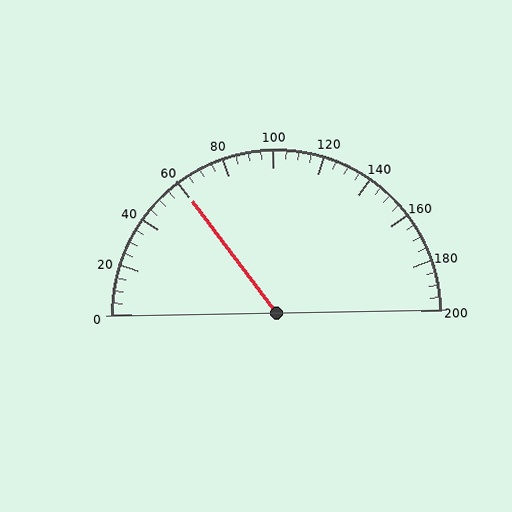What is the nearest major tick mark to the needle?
The nearest major tick mark is 60.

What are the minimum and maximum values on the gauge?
The gauge ranges from 0 to 200.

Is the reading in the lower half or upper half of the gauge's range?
The reading is in the lower half of the range (0 to 200).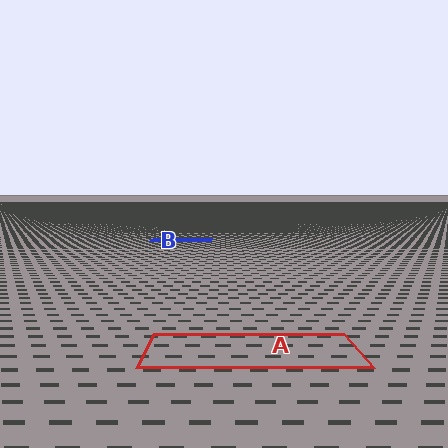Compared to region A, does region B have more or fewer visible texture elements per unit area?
Region B has more texture elements per unit area — they are packed more densely because it is farther away.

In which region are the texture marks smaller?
The texture marks are smaller in region B, because it is farther away.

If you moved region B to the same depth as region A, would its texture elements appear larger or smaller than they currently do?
They would appear larger. At a closer depth, the same texture elements are projected at a bigger on-screen size.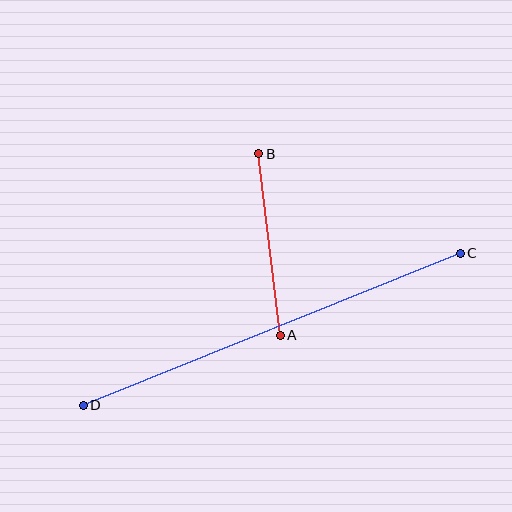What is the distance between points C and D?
The distance is approximately 406 pixels.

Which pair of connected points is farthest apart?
Points C and D are farthest apart.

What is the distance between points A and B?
The distance is approximately 183 pixels.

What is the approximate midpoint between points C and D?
The midpoint is at approximately (272, 329) pixels.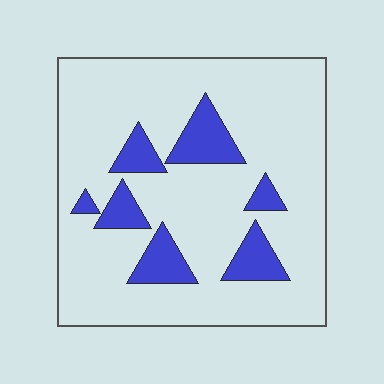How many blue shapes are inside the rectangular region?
7.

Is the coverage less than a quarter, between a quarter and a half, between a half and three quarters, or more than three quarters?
Less than a quarter.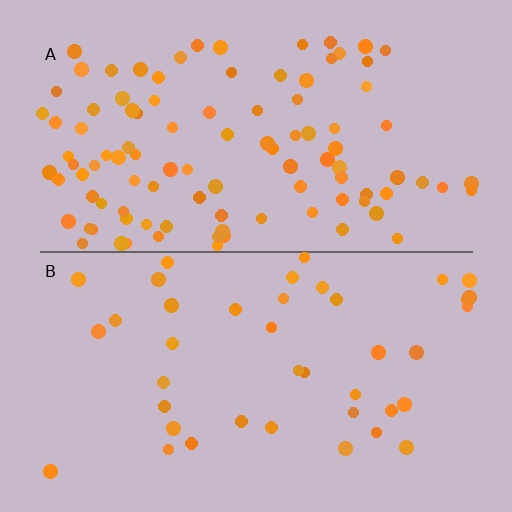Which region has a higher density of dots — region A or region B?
A (the top).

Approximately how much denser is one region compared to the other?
Approximately 2.5× — region A over region B.